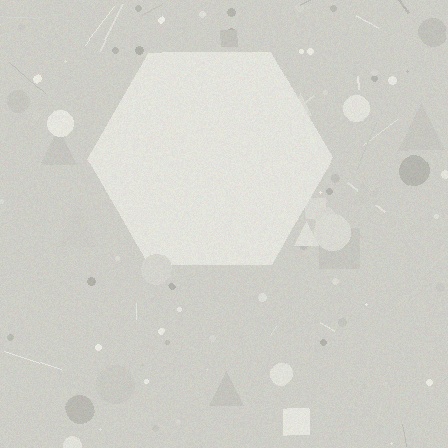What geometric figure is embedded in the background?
A hexagon is embedded in the background.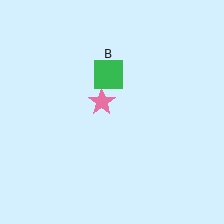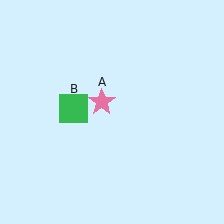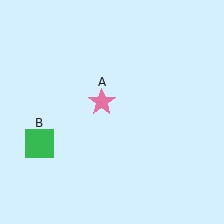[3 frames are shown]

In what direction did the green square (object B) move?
The green square (object B) moved down and to the left.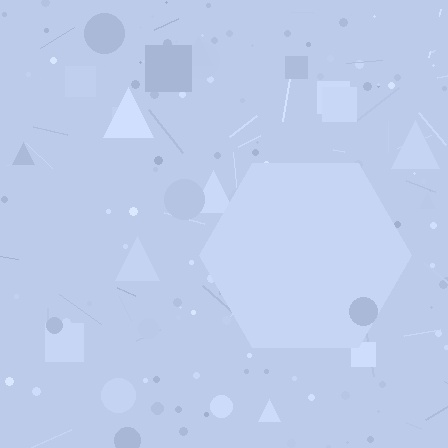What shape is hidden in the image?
A hexagon is hidden in the image.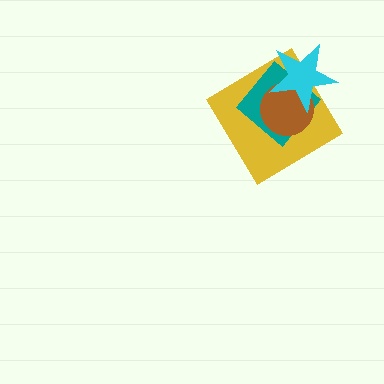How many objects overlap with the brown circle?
3 objects overlap with the brown circle.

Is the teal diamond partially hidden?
Yes, it is partially covered by another shape.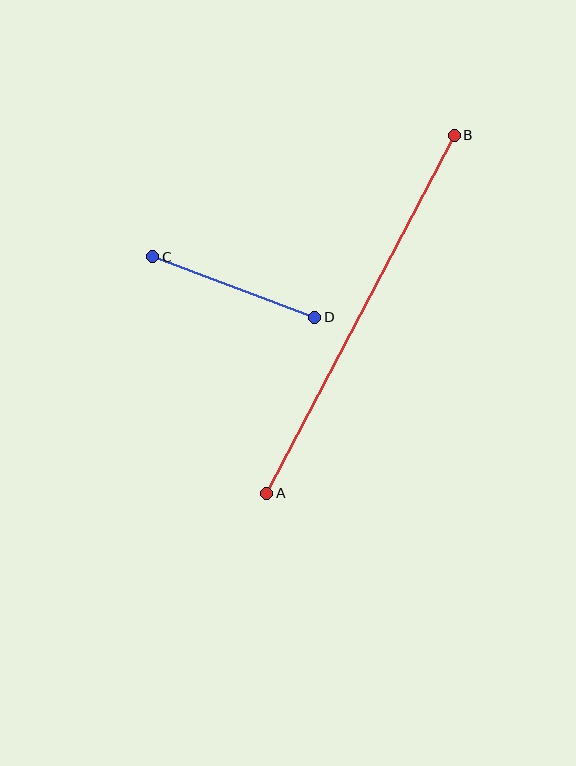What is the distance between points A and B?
The distance is approximately 404 pixels.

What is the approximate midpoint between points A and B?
The midpoint is at approximately (360, 314) pixels.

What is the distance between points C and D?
The distance is approximately 173 pixels.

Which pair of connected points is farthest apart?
Points A and B are farthest apart.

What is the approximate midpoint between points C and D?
The midpoint is at approximately (234, 287) pixels.